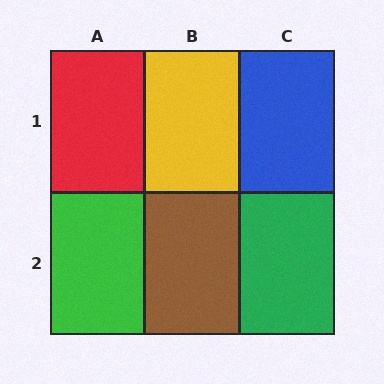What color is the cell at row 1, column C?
Blue.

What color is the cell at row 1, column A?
Red.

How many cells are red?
1 cell is red.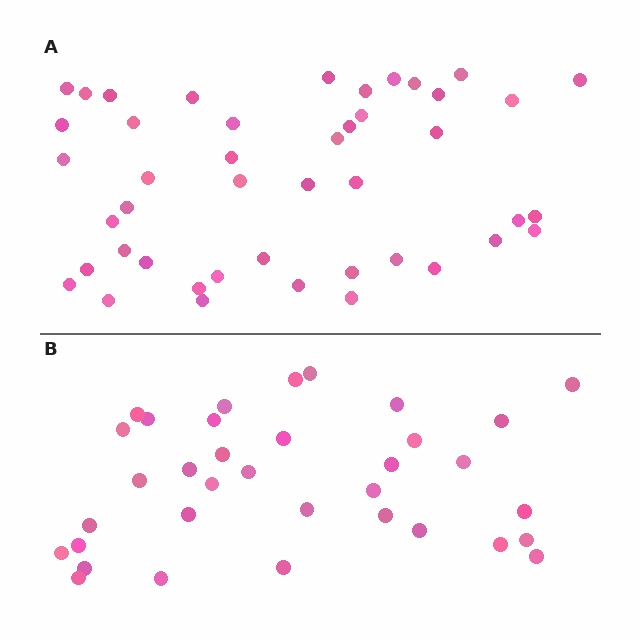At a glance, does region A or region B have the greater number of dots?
Region A (the top region) has more dots.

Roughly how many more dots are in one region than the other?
Region A has roughly 10 or so more dots than region B.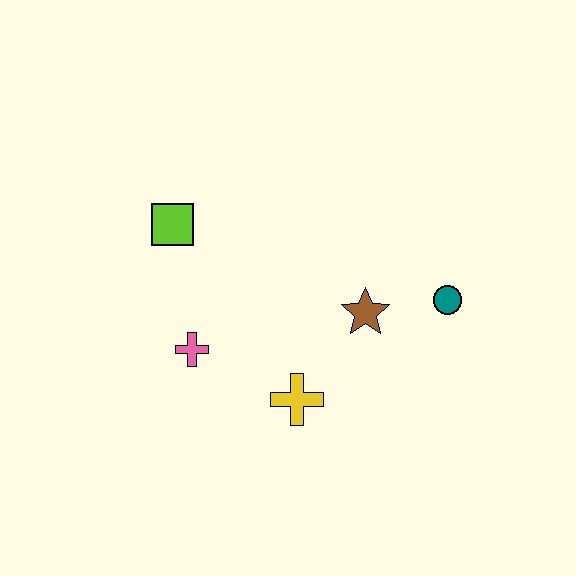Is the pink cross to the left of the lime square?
No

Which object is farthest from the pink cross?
The teal circle is farthest from the pink cross.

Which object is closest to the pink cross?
The yellow cross is closest to the pink cross.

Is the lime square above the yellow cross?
Yes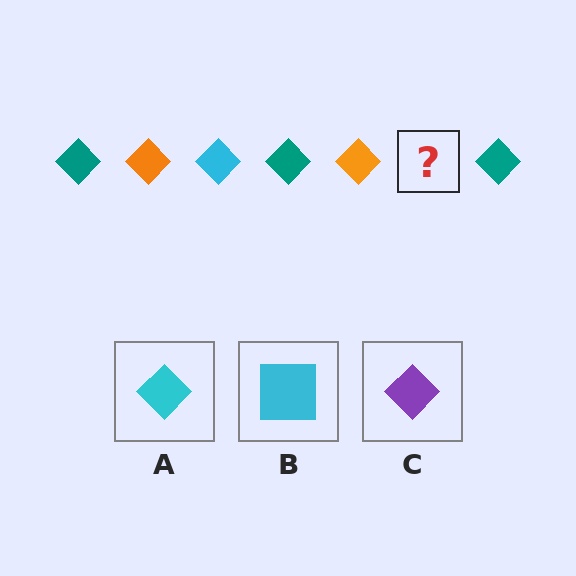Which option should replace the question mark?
Option A.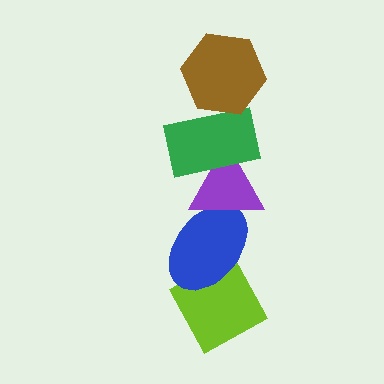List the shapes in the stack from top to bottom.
From top to bottom: the brown hexagon, the green rectangle, the purple triangle, the blue ellipse, the lime diamond.